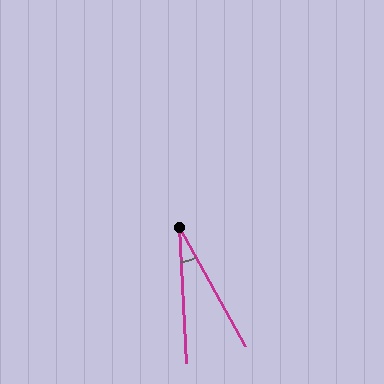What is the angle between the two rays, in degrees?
Approximately 26 degrees.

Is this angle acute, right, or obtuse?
It is acute.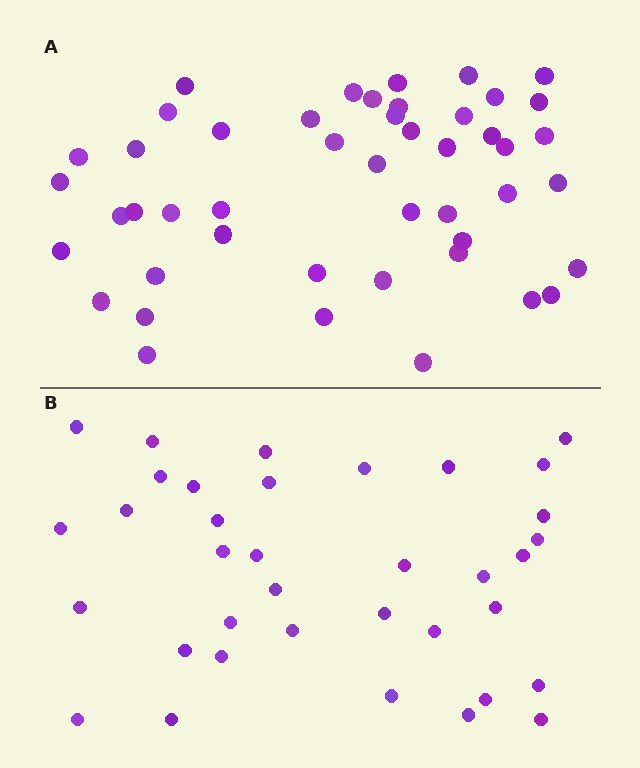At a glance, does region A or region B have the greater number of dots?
Region A (the top region) has more dots.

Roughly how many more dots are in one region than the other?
Region A has roughly 12 or so more dots than region B.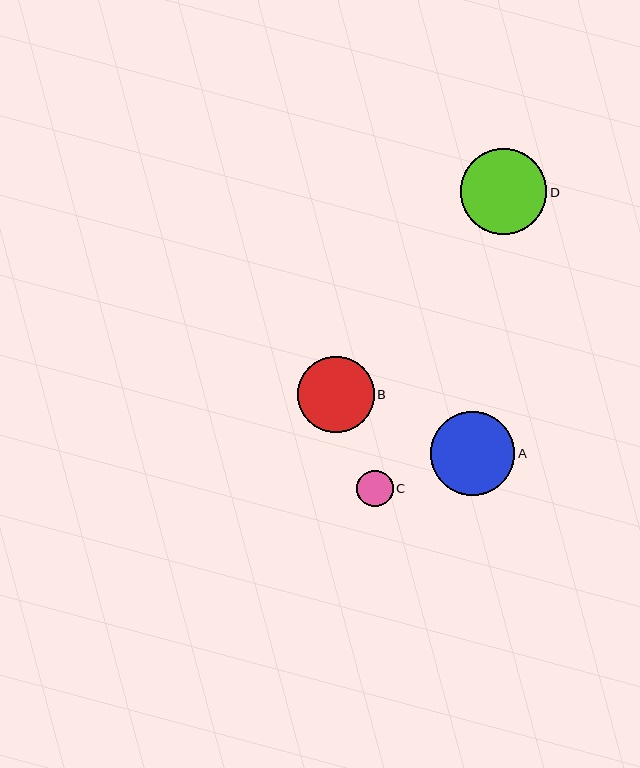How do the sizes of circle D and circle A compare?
Circle D and circle A are approximately the same size.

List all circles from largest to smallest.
From largest to smallest: D, A, B, C.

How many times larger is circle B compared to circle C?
Circle B is approximately 2.1 times the size of circle C.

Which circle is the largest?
Circle D is the largest with a size of approximately 86 pixels.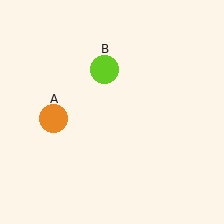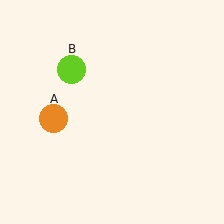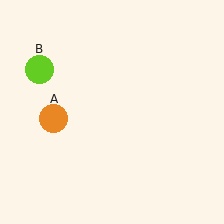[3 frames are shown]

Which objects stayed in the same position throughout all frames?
Orange circle (object A) remained stationary.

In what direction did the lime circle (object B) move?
The lime circle (object B) moved left.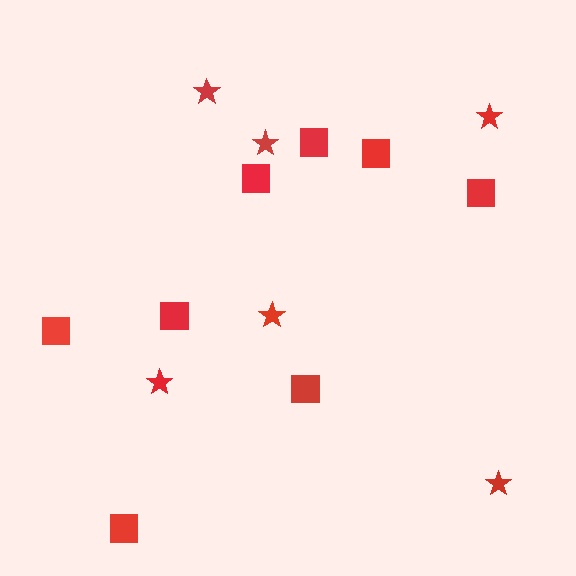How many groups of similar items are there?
There are 2 groups: one group of stars (6) and one group of squares (8).